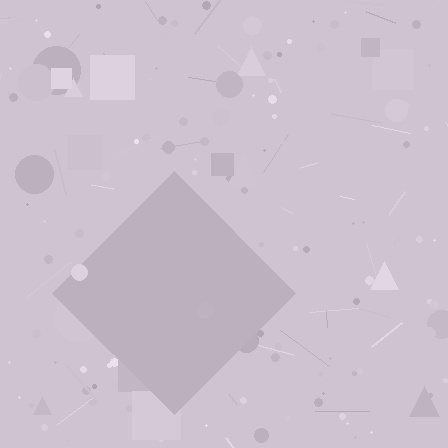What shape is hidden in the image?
A diamond is hidden in the image.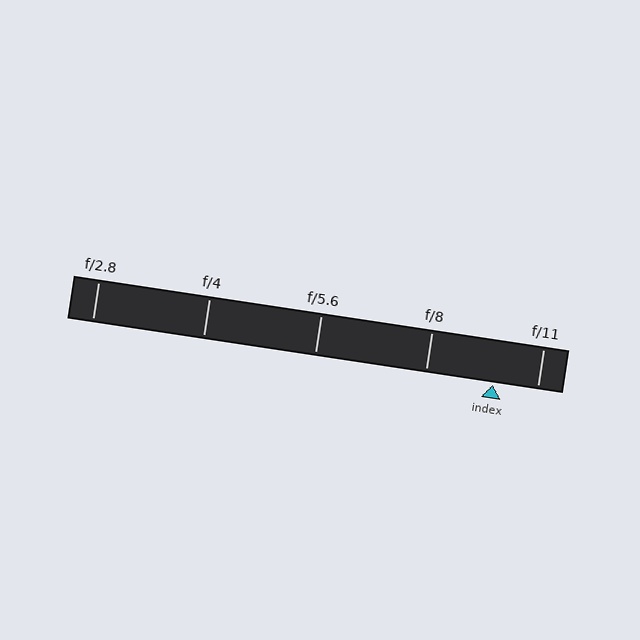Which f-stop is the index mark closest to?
The index mark is closest to f/11.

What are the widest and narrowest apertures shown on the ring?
The widest aperture shown is f/2.8 and the narrowest is f/11.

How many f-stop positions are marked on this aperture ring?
There are 5 f-stop positions marked.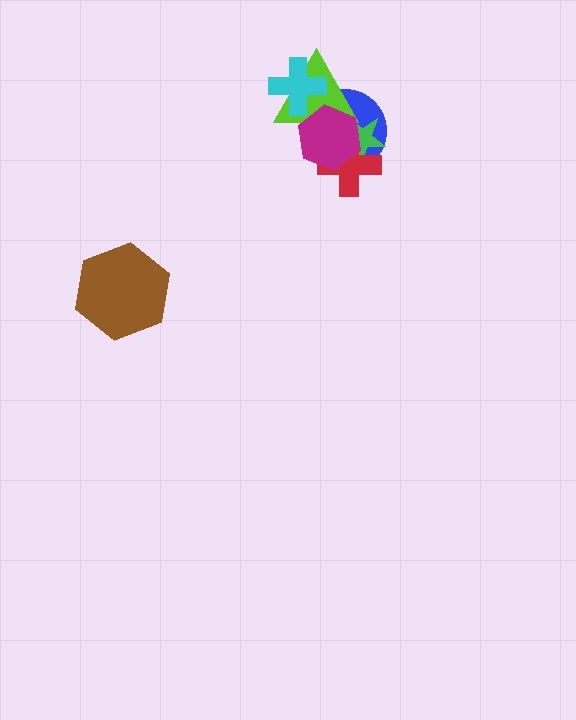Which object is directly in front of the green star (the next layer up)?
The red cross is directly in front of the green star.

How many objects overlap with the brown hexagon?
0 objects overlap with the brown hexagon.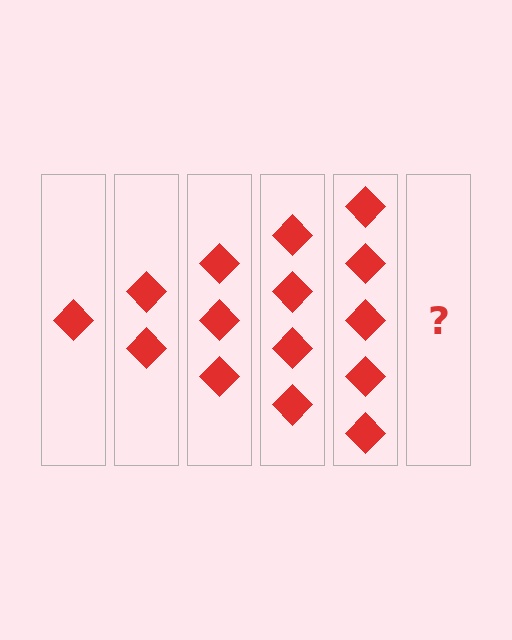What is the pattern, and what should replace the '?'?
The pattern is that each step adds one more diamond. The '?' should be 6 diamonds.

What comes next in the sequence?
The next element should be 6 diamonds.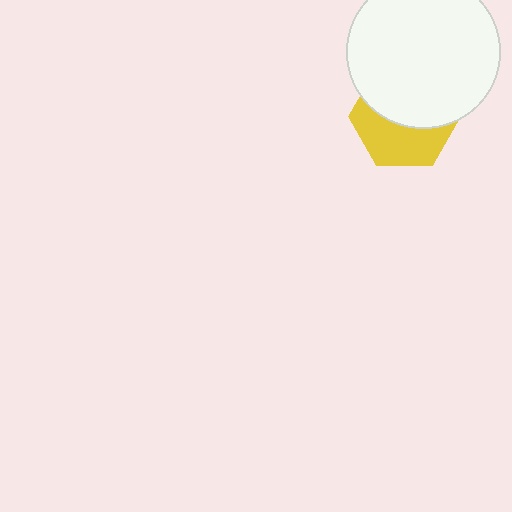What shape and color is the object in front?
The object in front is a white circle.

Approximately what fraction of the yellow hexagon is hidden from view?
Roughly 55% of the yellow hexagon is hidden behind the white circle.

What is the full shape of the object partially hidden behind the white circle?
The partially hidden object is a yellow hexagon.